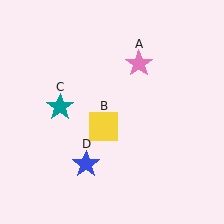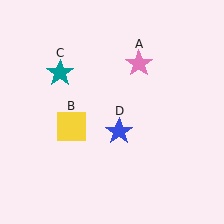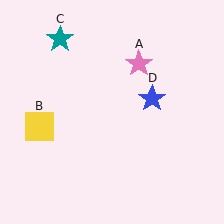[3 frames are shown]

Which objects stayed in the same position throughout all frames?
Pink star (object A) remained stationary.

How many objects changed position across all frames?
3 objects changed position: yellow square (object B), teal star (object C), blue star (object D).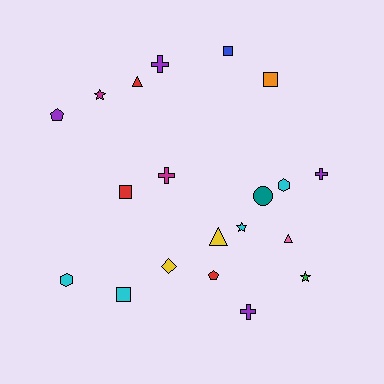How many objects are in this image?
There are 20 objects.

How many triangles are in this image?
There are 3 triangles.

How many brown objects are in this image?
There are no brown objects.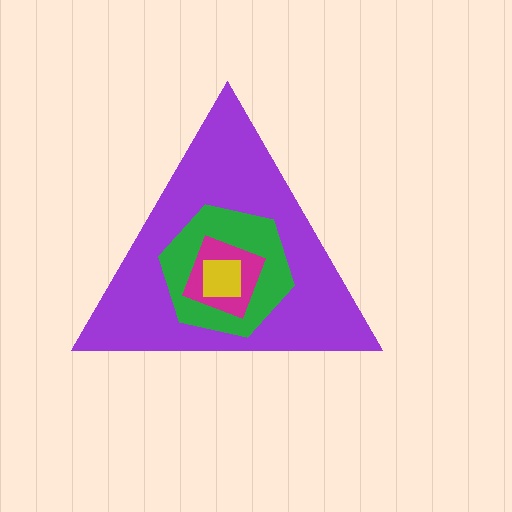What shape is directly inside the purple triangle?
The green hexagon.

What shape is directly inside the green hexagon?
The magenta diamond.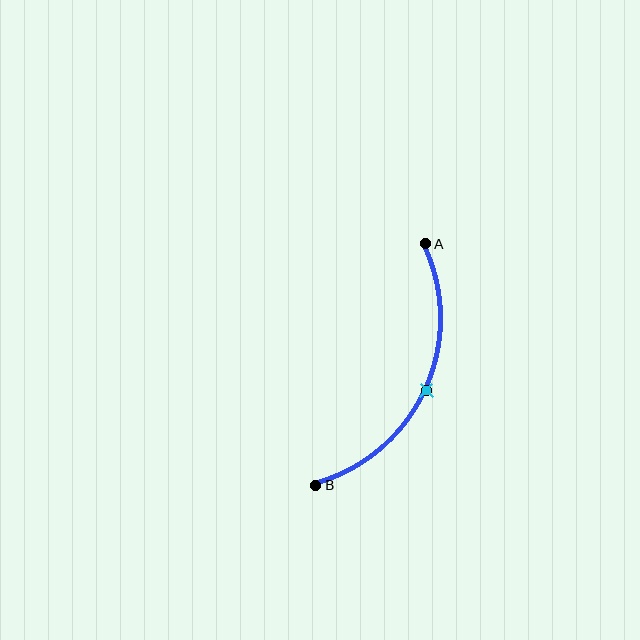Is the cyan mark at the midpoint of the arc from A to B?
Yes. The cyan mark lies on the arc at equal arc-length from both A and B — it is the arc midpoint.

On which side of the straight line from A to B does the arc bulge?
The arc bulges to the right of the straight line connecting A and B.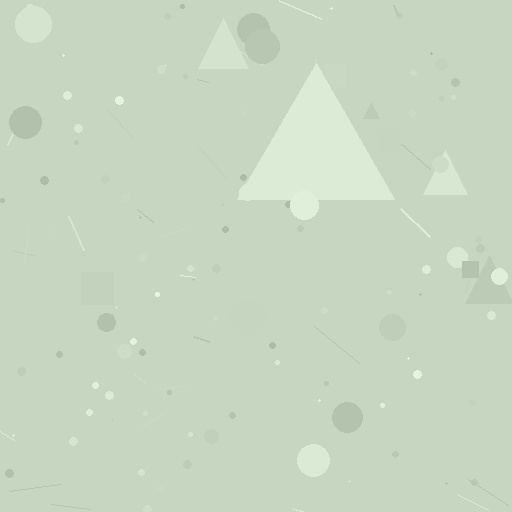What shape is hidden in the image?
A triangle is hidden in the image.